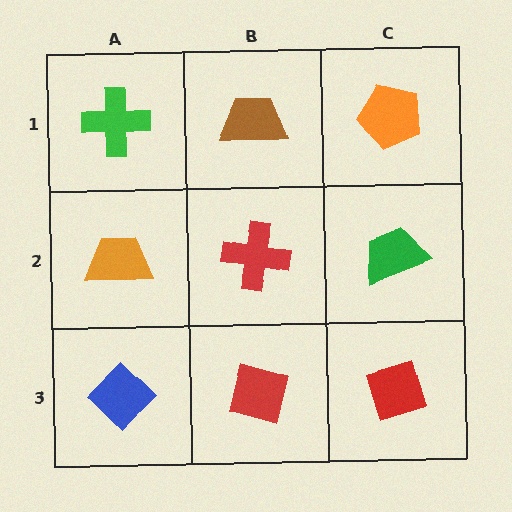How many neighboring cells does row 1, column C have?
2.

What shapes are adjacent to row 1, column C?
A green trapezoid (row 2, column C), a brown trapezoid (row 1, column B).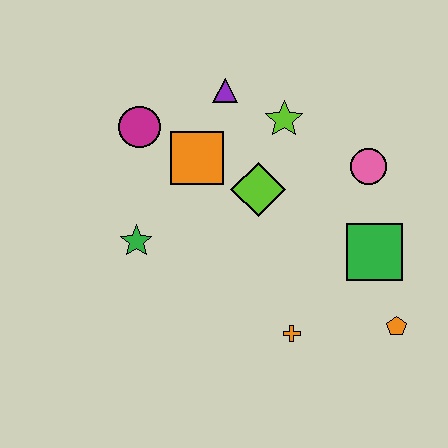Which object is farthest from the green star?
The orange pentagon is farthest from the green star.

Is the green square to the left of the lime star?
No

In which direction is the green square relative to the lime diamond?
The green square is to the right of the lime diamond.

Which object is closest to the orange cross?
The orange pentagon is closest to the orange cross.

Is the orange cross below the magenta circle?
Yes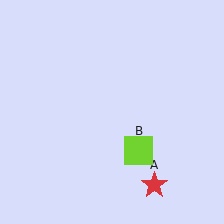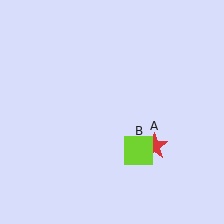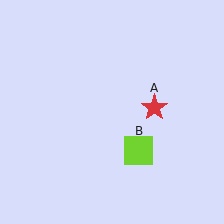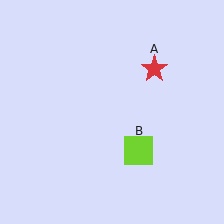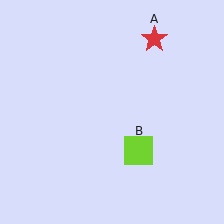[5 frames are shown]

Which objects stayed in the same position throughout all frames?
Lime square (object B) remained stationary.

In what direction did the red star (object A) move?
The red star (object A) moved up.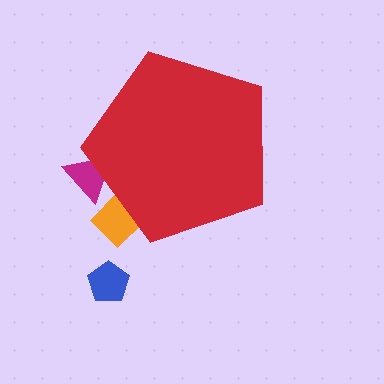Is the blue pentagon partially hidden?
No, the blue pentagon is fully visible.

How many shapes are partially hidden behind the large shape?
2 shapes are partially hidden.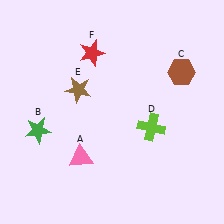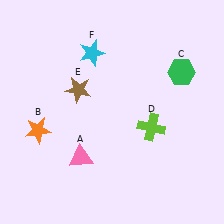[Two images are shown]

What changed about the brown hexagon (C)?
In Image 1, C is brown. In Image 2, it changed to green.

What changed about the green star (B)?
In Image 1, B is green. In Image 2, it changed to orange.